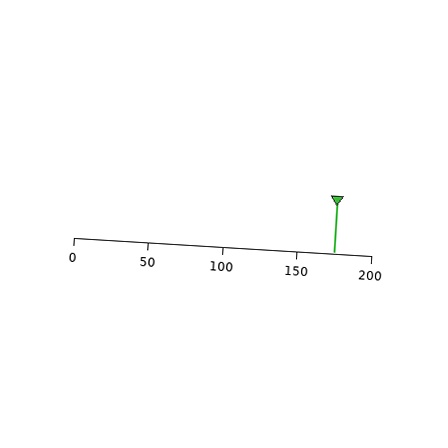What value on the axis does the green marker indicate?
The marker indicates approximately 175.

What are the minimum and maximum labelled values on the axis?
The axis runs from 0 to 200.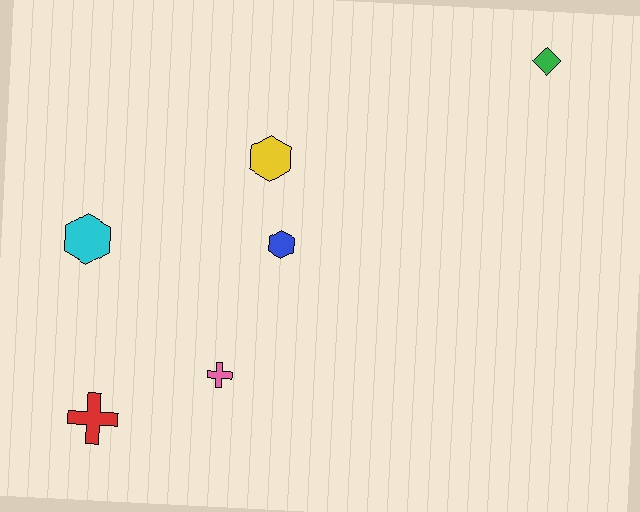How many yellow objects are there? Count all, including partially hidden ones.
There is 1 yellow object.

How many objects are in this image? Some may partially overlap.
There are 6 objects.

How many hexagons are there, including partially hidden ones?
There are 3 hexagons.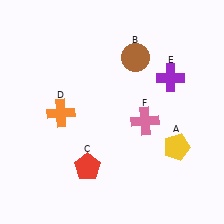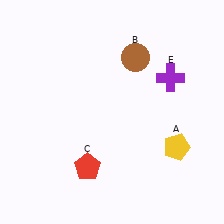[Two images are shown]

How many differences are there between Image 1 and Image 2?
There are 2 differences between the two images.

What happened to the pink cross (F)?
The pink cross (F) was removed in Image 2. It was in the bottom-right area of Image 1.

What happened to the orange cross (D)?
The orange cross (D) was removed in Image 2. It was in the bottom-left area of Image 1.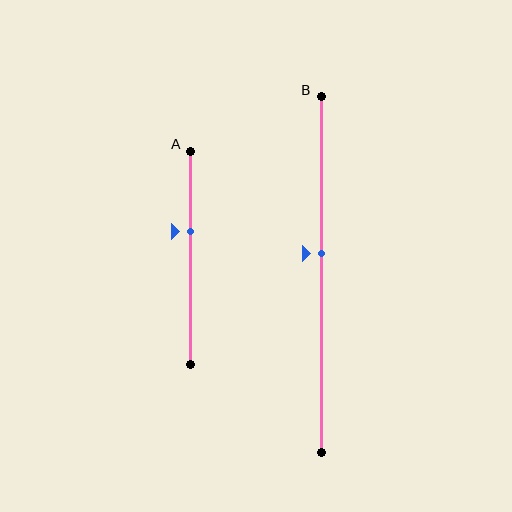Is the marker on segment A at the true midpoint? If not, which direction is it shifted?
No, the marker on segment A is shifted upward by about 13% of the segment length.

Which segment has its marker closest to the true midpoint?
Segment B has its marker closest to the true midpoint.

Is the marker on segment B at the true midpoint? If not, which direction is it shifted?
No, the marker on segment B is shifted upward by about 6% of the segment length.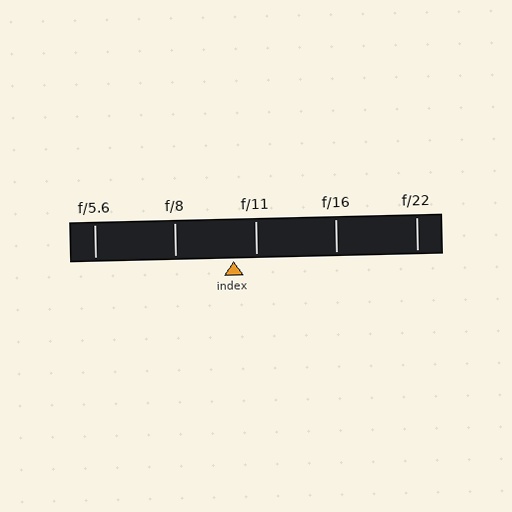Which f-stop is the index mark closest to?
The index mark is closest to f/11.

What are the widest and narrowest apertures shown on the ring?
The widest aperture shown is f/5.6 and the narrowest is f/22.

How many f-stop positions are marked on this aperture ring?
There are 5 f-stop positions marked.